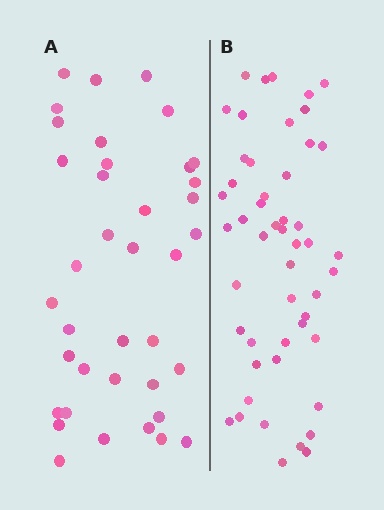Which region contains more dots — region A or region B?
Region B (the right region) has more dots.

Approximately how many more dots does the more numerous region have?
Region B has roughly 12 or so more dots than region A.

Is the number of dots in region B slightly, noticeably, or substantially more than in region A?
Region B has noticeably more, but not dramatically so. The ratio is roughly 1.3 to 1.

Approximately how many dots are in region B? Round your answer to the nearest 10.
About 50 dots.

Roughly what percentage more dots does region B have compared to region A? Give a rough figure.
About 30% more.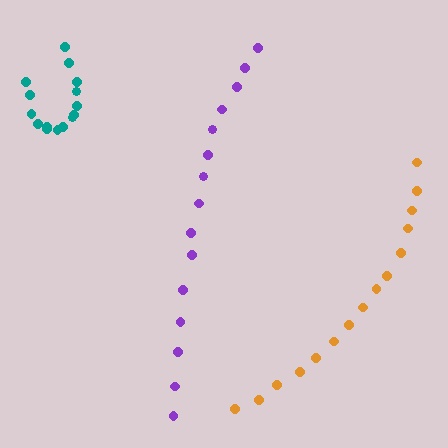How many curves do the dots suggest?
There are 3 distinct paths.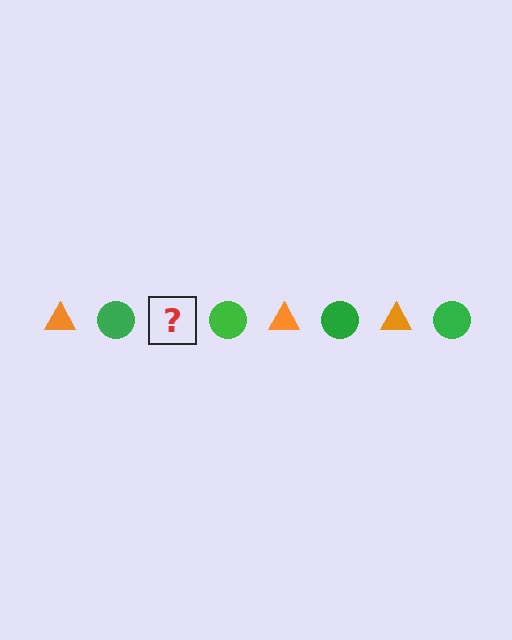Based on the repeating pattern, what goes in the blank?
The blank should be an orange triangle.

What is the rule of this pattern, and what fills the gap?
The rule is that the pattern alternates between orange triangle and green circle. The gap should be filled with an orange triangle.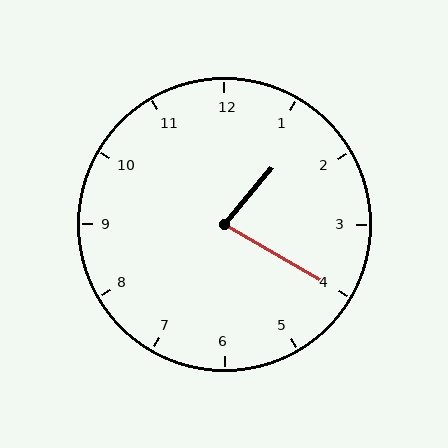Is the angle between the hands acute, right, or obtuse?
It is acute.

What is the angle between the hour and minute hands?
Approximately 80 degrees.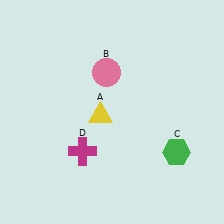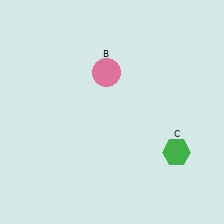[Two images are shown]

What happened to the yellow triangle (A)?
The yellow triangle (A) was removed in Image 2. It was in the bottom-left area of Image 1.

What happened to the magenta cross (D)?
The magenta cross (D) was removed in Image 2. It was in the bottom-left area of Image 1.